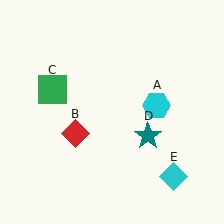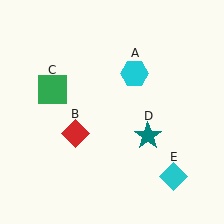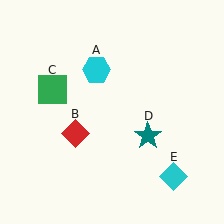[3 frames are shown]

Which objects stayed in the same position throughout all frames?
Red diamond (object B) and green square (object C) and teal star (object D) and cyan diamond (object E) remained stationary.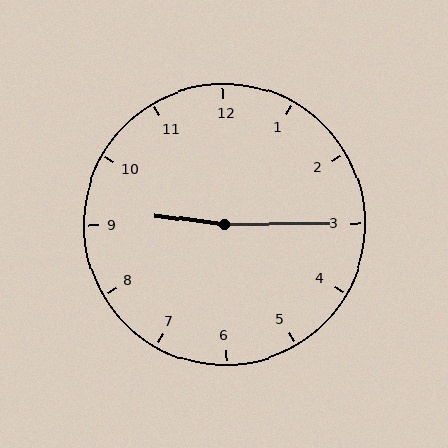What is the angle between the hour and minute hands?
Approximately 172 degrees.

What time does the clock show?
9:15.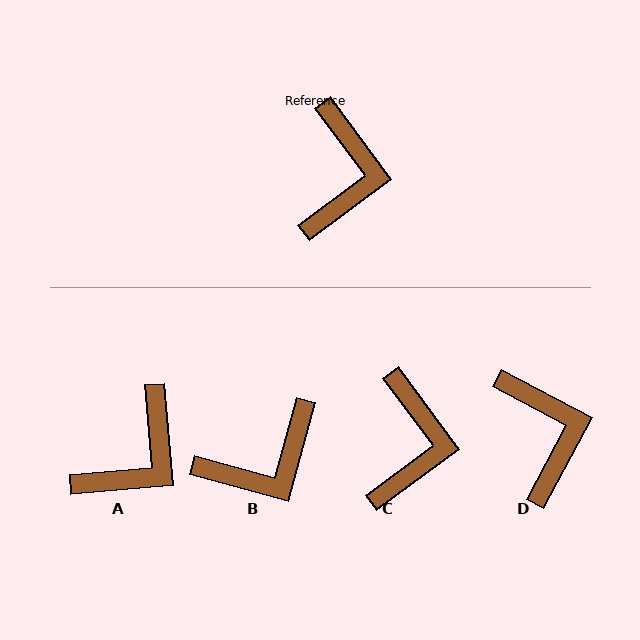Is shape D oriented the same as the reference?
No, it is off by about 25 degrees.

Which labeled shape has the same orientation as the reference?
C.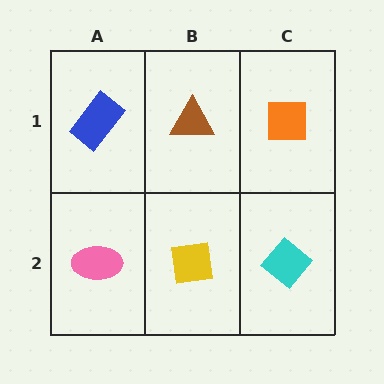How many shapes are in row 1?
3 shapes.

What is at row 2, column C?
A cyan diamond.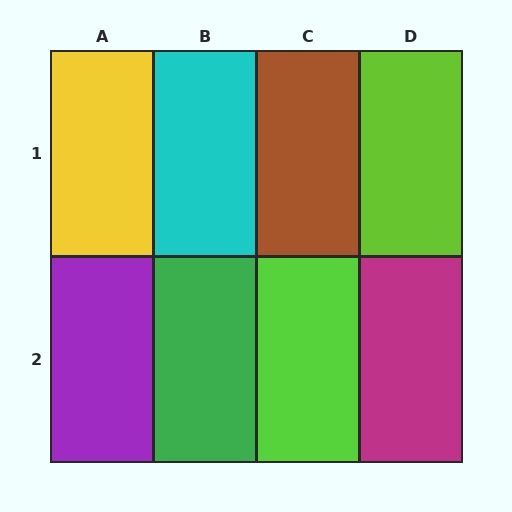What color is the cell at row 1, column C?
Brown.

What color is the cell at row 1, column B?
Cyan.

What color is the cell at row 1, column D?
Lime.